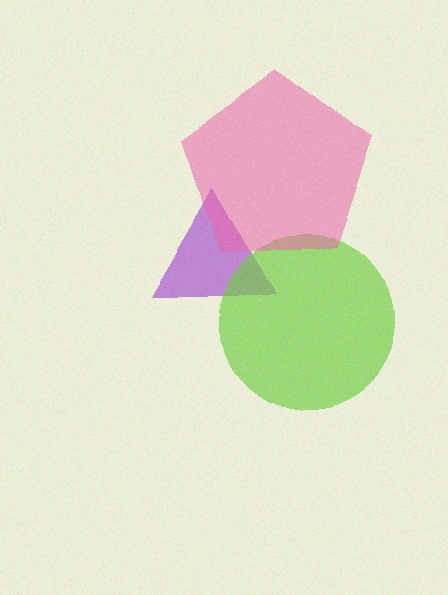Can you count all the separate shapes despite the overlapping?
Yes, there are 3 separate shapes.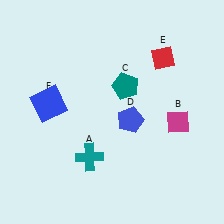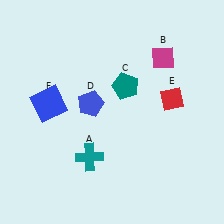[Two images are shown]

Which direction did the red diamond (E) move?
The red diamond (E) moved down.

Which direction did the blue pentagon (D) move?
The blue pentagon (D) moved left.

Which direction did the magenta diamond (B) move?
The magenta diamond (B) moved up.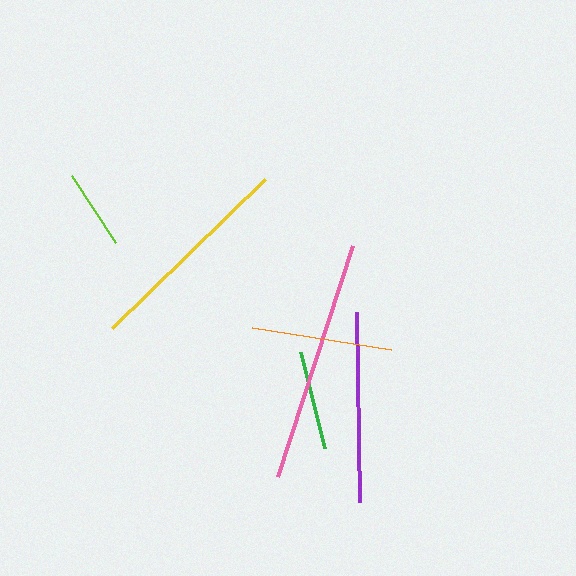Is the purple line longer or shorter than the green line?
The purple line is longer than the green line.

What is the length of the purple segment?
The purple segment is approximately 190 pixels long.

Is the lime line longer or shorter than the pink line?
The pink line is longer than the lime line.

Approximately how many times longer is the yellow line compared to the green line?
The yellow line is approximately 2.2 times the length of the green line.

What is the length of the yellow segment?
The yellow segment is approximately 213 pixels long.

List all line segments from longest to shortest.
From longest to shortest: pink, yellow, purple, orange, green, lime.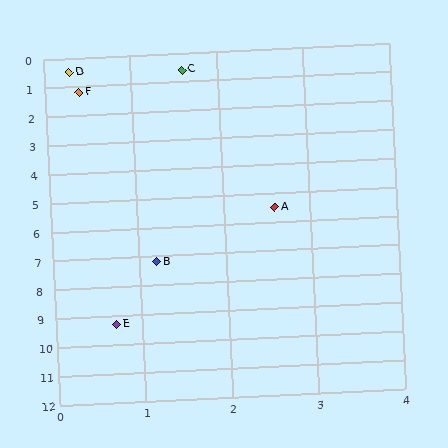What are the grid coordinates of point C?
Point C is at approximately (1.6, 0.6).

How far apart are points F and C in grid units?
Points F and C are about 1.3 grid units apart.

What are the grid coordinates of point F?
Point F is at approximately (0.4, 1.2).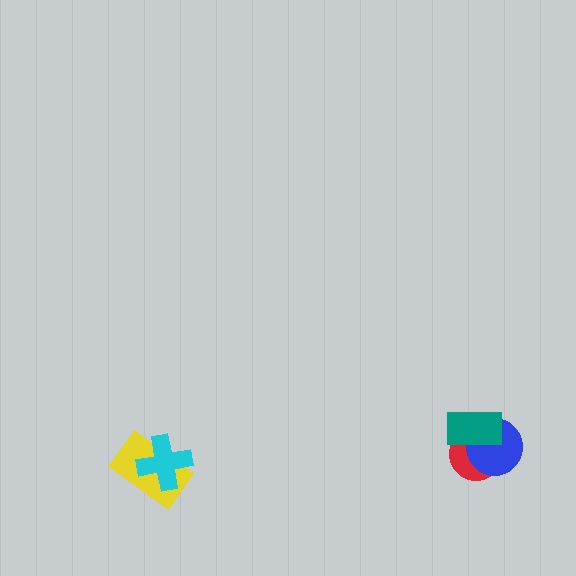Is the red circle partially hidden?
Yes, it is partially covered by another shape.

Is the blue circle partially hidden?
Yes, it is partially covered by another shape.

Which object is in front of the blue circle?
The teal rectangle is in front of the blue circle.